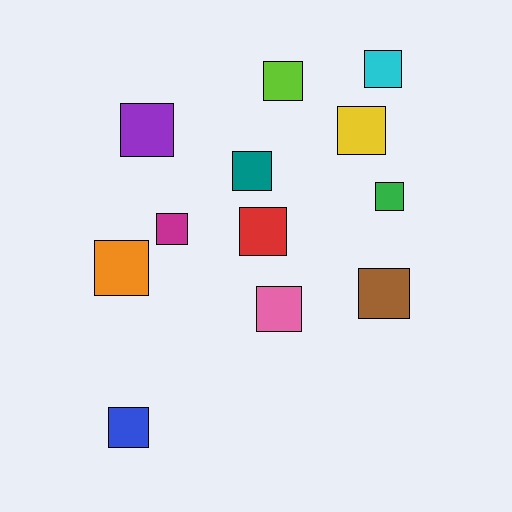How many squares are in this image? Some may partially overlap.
There are 12 squares.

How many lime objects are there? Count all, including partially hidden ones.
There is 1 lime object.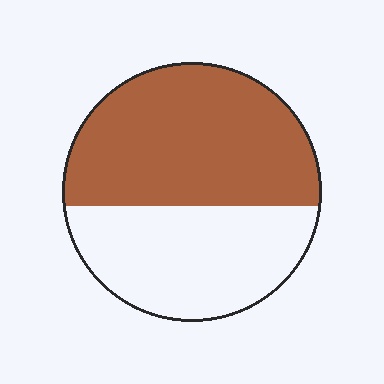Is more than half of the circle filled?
Yes.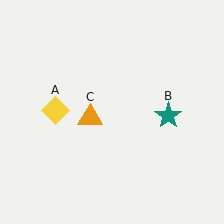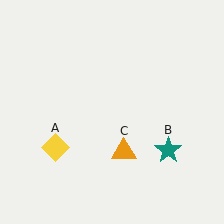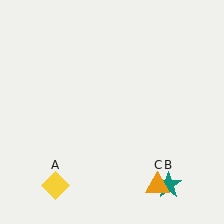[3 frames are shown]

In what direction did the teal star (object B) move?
The teal star (object B) moved down.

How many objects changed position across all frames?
3 objects changed position: yellow diamond (object A), teal star (object B), orange triangle (object C).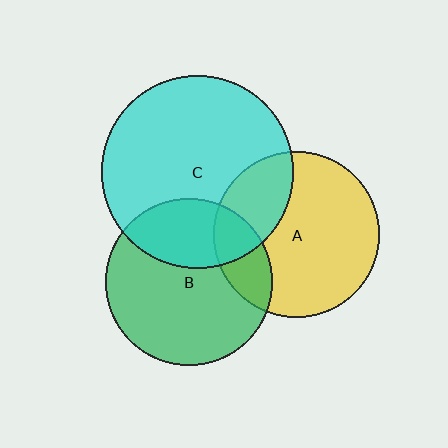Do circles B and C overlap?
Yes.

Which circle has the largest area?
Circle C (cyan).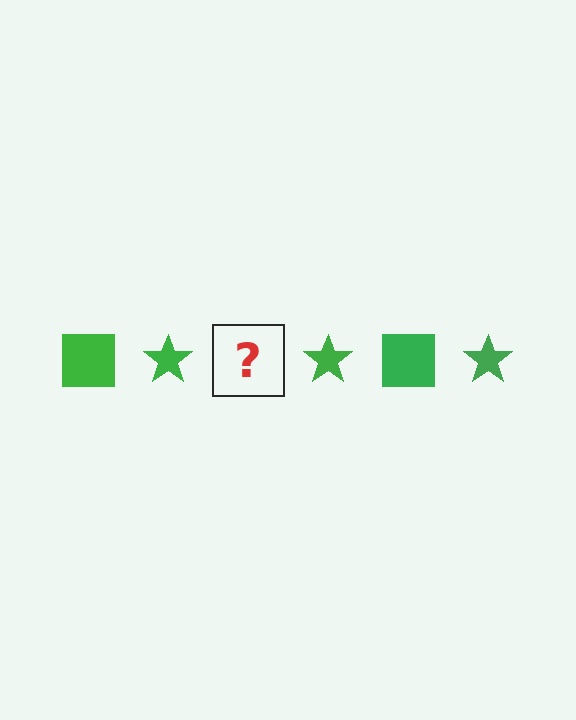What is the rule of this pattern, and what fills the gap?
The rule is that the pattern cycles through square, star shapes in green. The gap should be filled with a green square.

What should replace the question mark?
The question mark should be replaced with a green square.